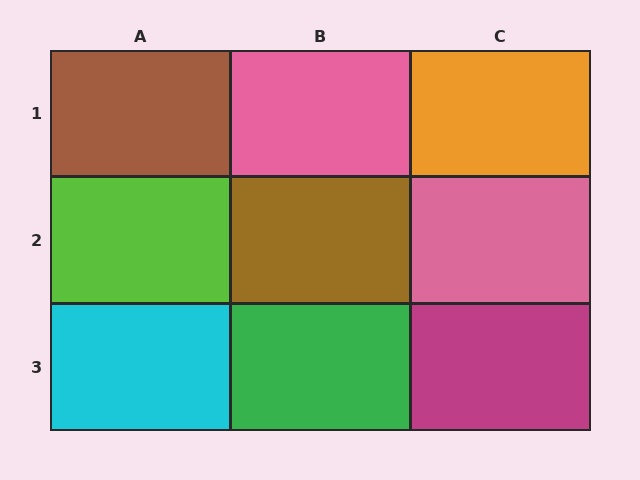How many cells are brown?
2 cells are brown.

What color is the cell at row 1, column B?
Pink.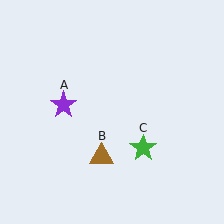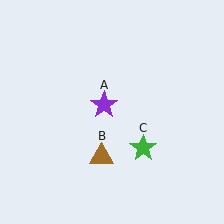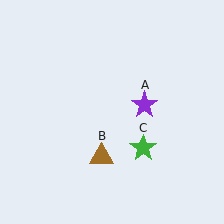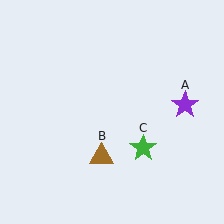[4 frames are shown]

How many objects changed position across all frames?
1 object changed position: purple star (object A).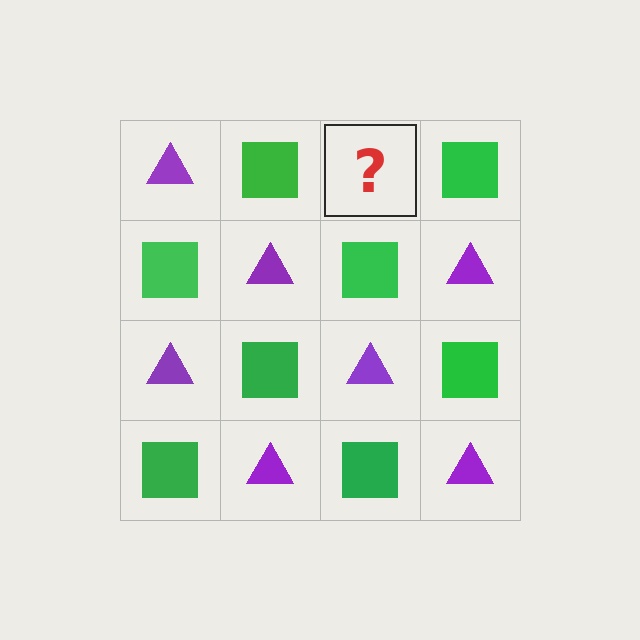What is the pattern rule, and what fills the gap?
The rule is that it alternates purple triangle and green square in a checkerboard pattern. The gap should be filled with a purple triangle.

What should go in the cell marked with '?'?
The missing cell should contain a purple triangle.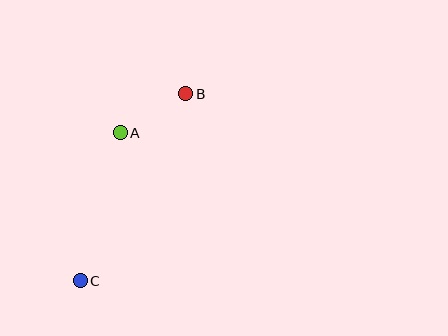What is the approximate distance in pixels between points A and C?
The distance between A and C is approximately 153 pixels.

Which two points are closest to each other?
Points A and B are closest to each other.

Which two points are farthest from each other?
Points B and C are farthest from each other.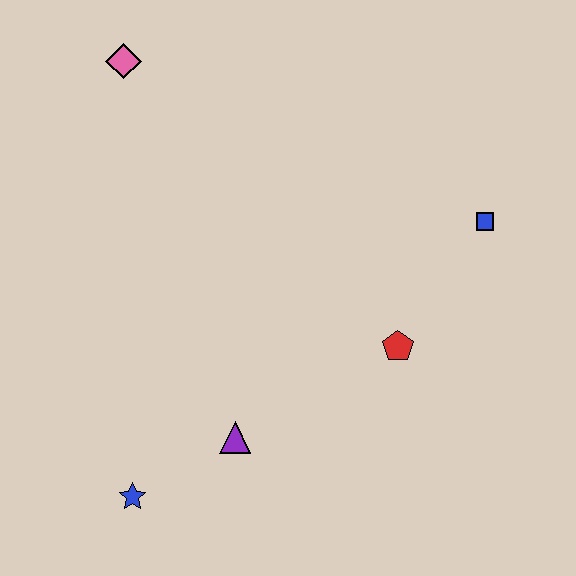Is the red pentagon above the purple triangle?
Yes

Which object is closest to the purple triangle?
The blue star is closest to the purple triangle.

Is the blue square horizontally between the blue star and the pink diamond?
No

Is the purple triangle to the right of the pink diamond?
Yes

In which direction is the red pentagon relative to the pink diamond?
The red pentagon is below the pink diamond.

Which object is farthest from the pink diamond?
The blue star is farthest from the pink diamond.